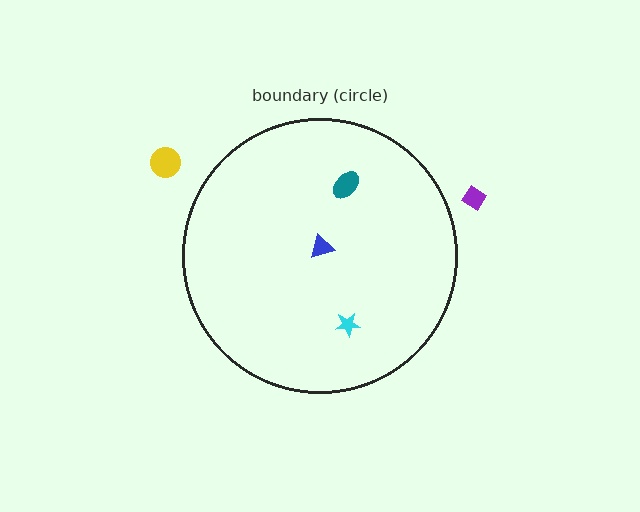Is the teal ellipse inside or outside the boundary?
Inside.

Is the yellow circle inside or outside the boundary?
Outside.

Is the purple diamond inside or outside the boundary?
Outside.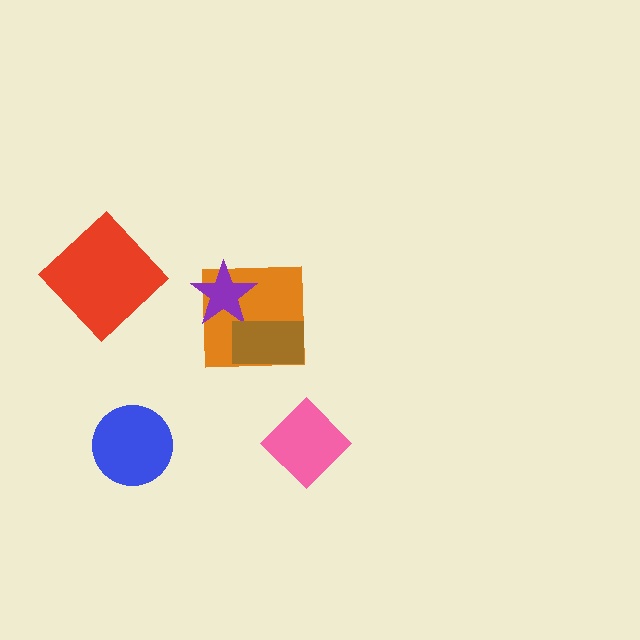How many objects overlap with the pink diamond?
0 objects overlap with the pink diamond.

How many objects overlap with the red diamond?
0 objects overlap with the red diamond.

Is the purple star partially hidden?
No, no other shape covers it.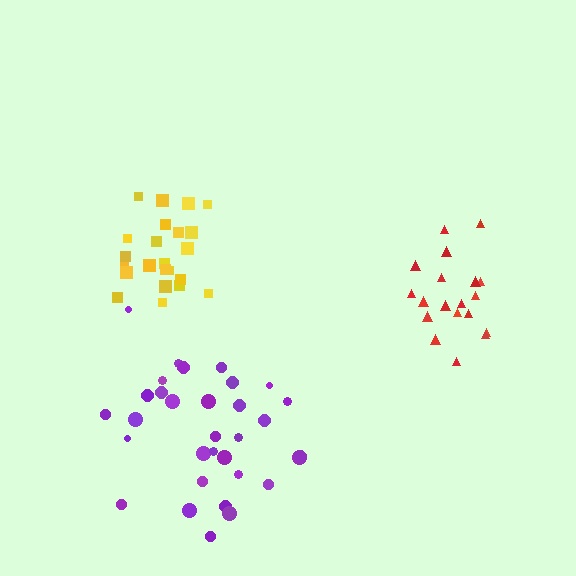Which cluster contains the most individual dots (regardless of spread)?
Purple (32).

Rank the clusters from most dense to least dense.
yellow, red, purple.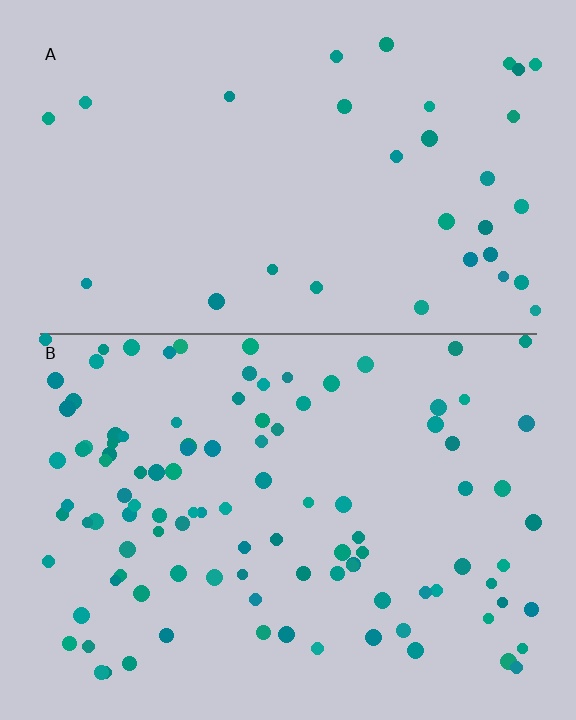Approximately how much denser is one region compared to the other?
Approximately 3.3× — region B over region A.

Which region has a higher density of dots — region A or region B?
B (the bottom).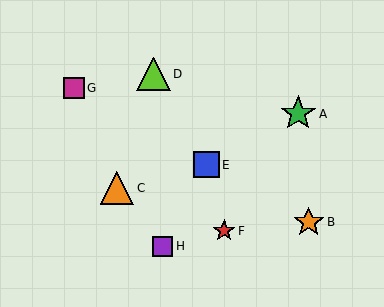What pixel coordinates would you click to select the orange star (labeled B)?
Click at (309, 222) to select the orange star B.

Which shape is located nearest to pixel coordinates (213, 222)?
The red star (labeled F) at (224, 231) is nearest to that location.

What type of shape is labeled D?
Shape D is a lime triangle.